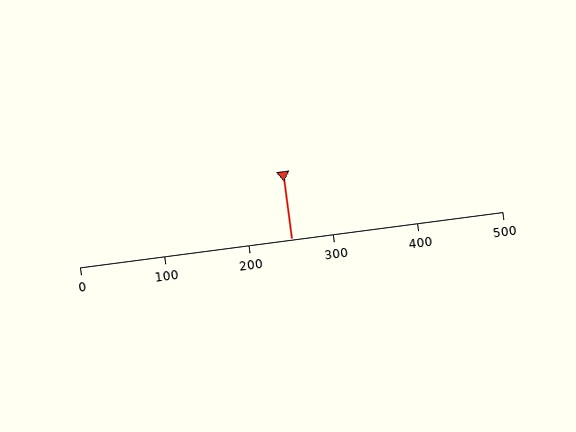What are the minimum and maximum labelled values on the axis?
The axis runs from 0 to 500.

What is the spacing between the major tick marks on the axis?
The major ticks are spaced 100 apart.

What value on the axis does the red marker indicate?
The marker indicates approximately 250.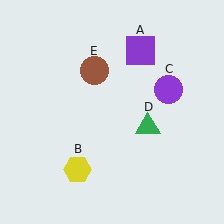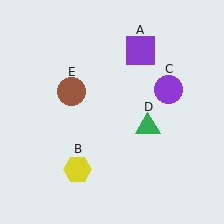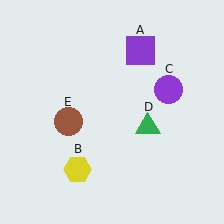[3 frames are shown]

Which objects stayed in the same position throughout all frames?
Purple square (object A) and yellow hexagon (object B) and purple circle (object C) and green triangle (object D) remained stationary.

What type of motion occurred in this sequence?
The brown circle (object E) rotated counterclockwise around the center of the scene.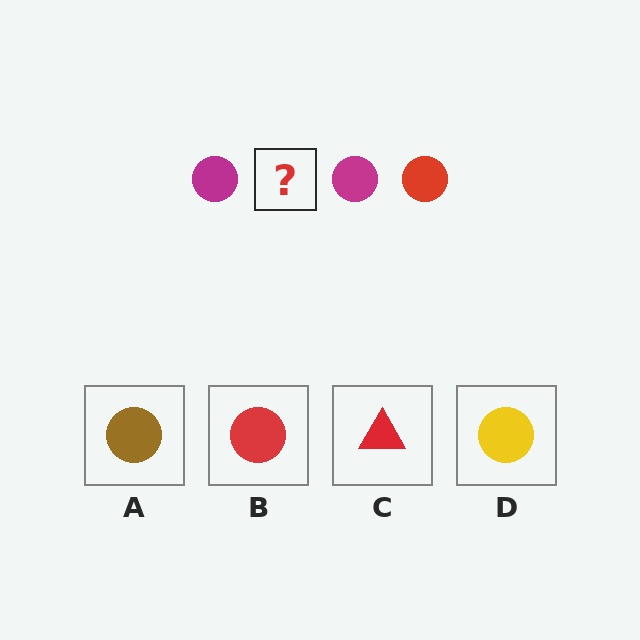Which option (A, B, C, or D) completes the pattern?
B.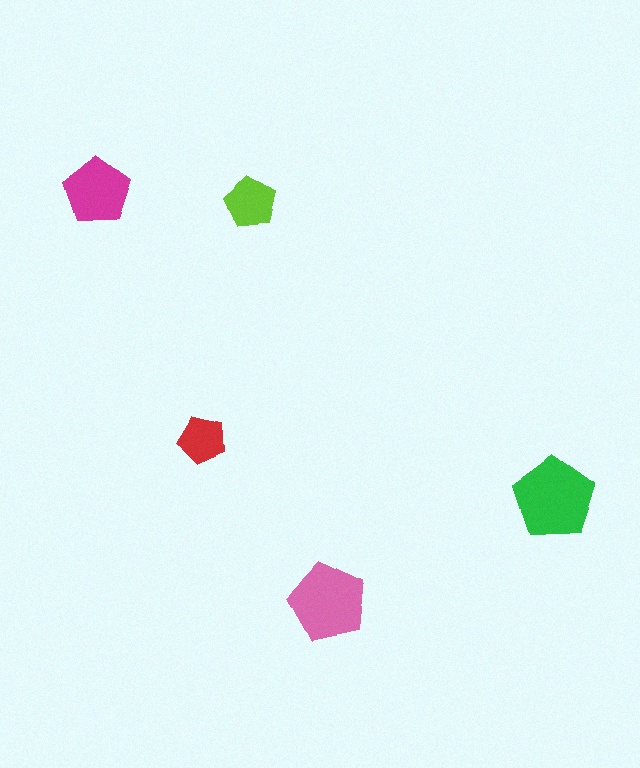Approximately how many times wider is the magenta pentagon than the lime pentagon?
About 1.5 times wider.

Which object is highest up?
The magenta pentagon is topmost.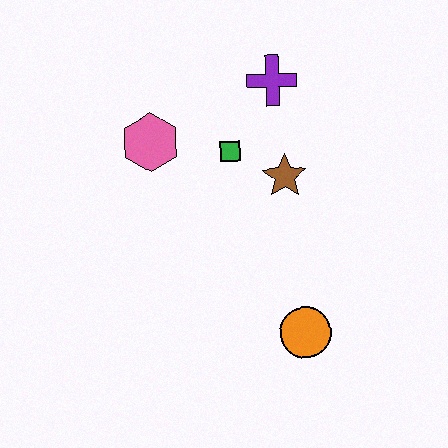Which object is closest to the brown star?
The green square is closest to the brown star.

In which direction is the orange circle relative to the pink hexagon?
The orange circle is below the pink hexagon.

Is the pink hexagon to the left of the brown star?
Yes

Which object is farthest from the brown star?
The orange circle is farthest from the brown star.